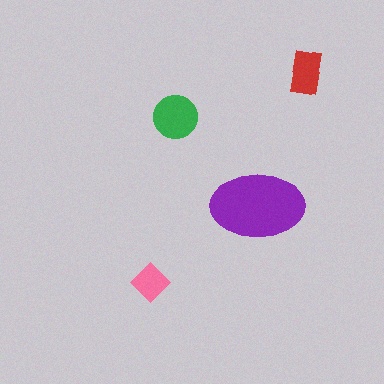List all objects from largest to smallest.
The purple ellipse, the green circle, the red rectangle, the pink diamond.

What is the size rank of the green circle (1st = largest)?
2nd.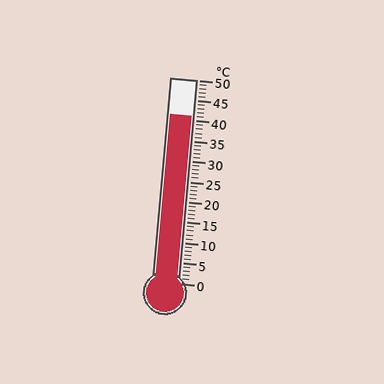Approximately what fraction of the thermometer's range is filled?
The thermometer is filled to approximately 80% of its range.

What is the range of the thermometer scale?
The thermometer scale ranges from 0°C to 50°C.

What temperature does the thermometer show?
The thermometer shows approximately 41°C.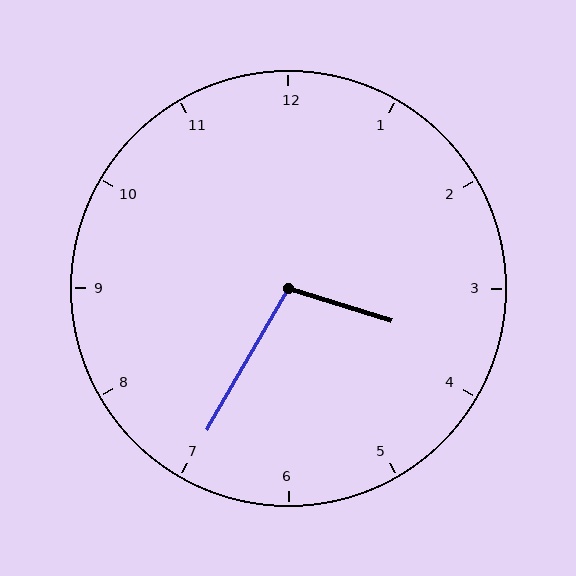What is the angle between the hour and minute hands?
Approximately 102 degrees.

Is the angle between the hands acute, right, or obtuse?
It is obtuse.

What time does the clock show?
3:35.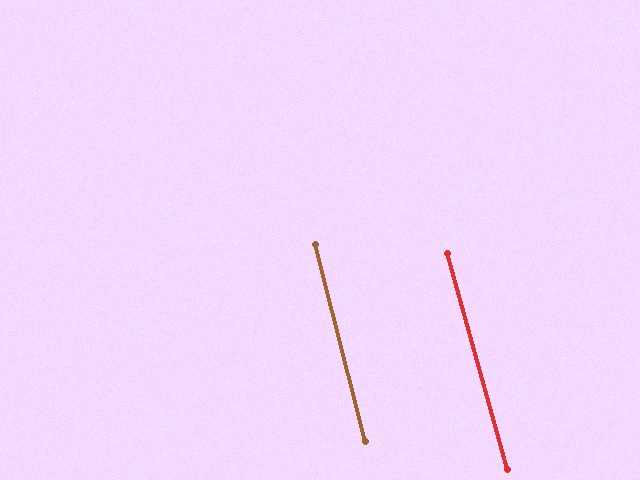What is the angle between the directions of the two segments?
Approximately 1 degree.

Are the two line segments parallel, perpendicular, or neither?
Parallel — their directions differ by only 1.5°.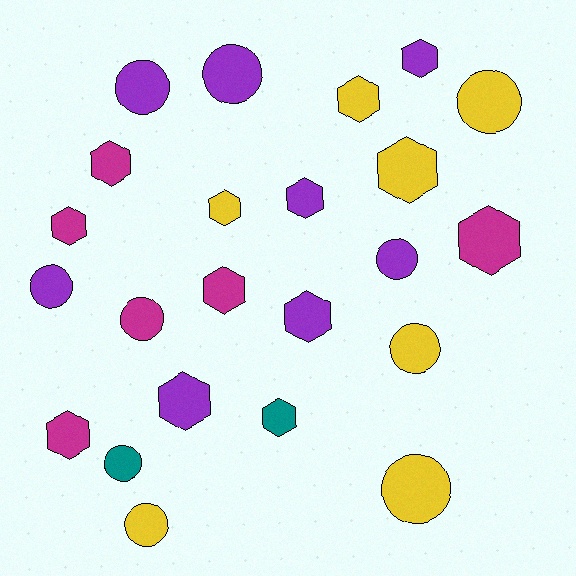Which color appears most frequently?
Purple, with 8 objects.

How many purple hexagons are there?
There are 4 purple hexagons.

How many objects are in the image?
There are 23 objects.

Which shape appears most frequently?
Hexagon, with 13 objects.